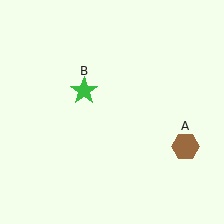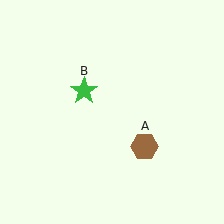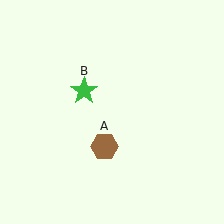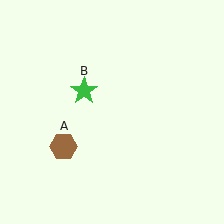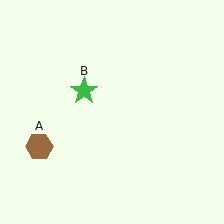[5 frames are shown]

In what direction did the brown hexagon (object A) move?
The brown hexagon (object A) moved left.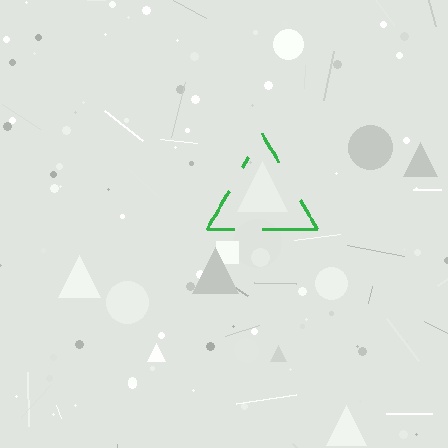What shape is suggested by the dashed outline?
The dashed outline suggests a triangle.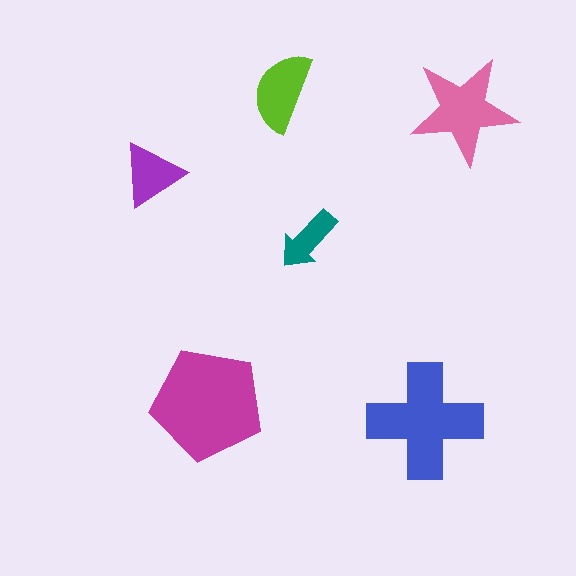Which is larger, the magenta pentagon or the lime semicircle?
The magenta pentagon.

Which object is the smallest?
The teal arrow.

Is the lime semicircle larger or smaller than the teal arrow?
Larger.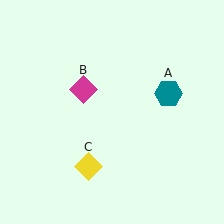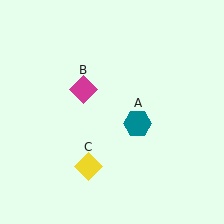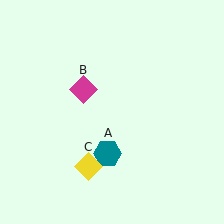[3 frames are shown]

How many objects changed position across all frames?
1 object changed position: teal hexagon (object A).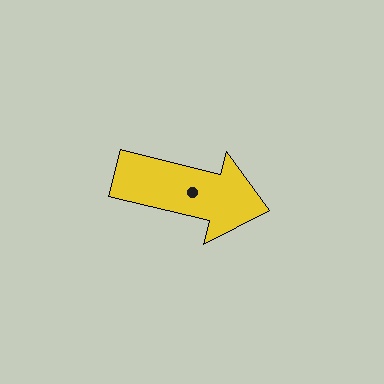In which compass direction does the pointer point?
East.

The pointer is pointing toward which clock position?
Roughly 3 o'clock.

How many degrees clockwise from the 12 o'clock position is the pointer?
Approximately 104 degrees.